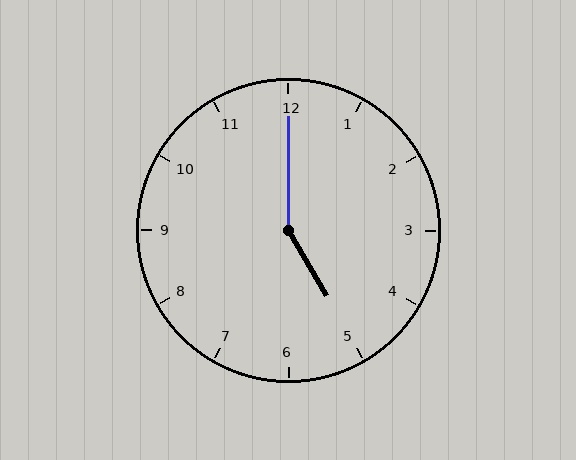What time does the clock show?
5:00.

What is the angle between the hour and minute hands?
Approximately 150 degrees.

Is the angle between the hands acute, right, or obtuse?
It is obtuse.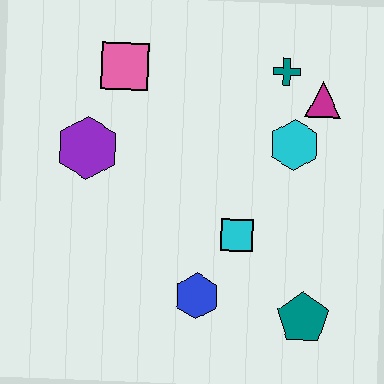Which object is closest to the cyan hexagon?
The magenta triangle is closest to the cyan hexagon.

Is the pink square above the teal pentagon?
Yes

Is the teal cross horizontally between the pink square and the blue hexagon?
No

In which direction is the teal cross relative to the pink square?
The teal cross is to the right of the pink square.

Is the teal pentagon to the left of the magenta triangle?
Yes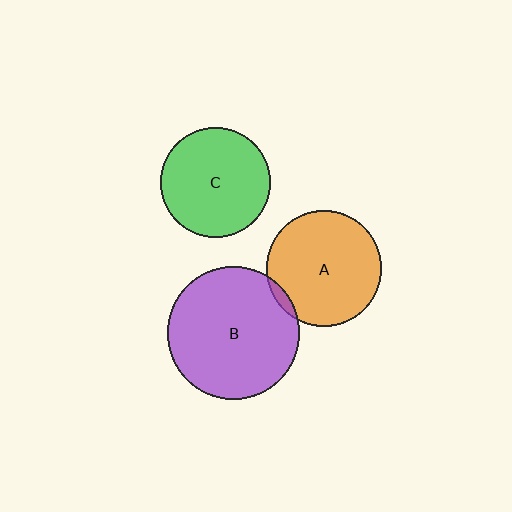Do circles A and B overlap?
Yes.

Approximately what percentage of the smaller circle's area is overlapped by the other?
Approximately 5%.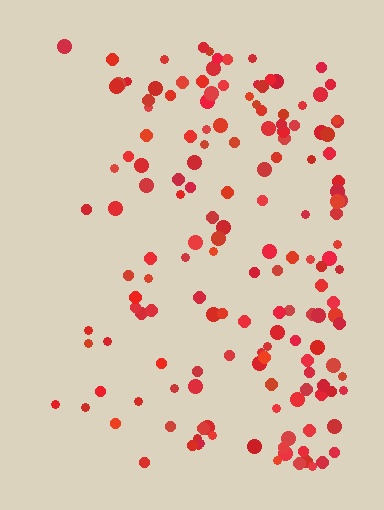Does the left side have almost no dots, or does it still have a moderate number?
Still a moderate number, just noticeably fewer than the right.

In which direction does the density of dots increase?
From left to right, with the right side densest.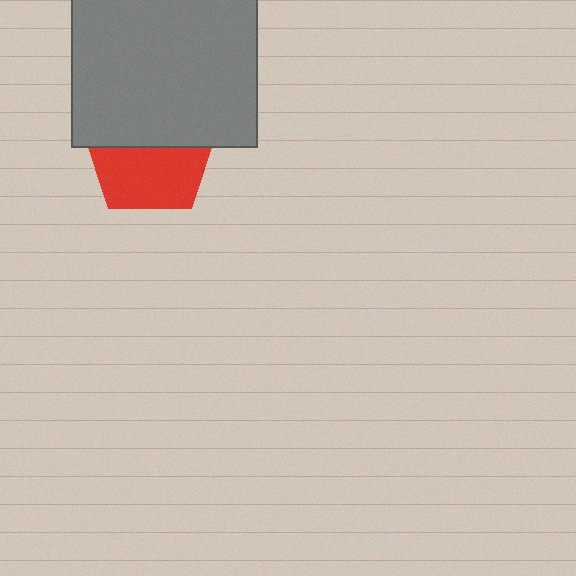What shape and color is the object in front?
The object in front is a gray square.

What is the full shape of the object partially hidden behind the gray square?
The partially hidden object is a red pentagon.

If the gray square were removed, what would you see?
You would see the complete red pentagon.